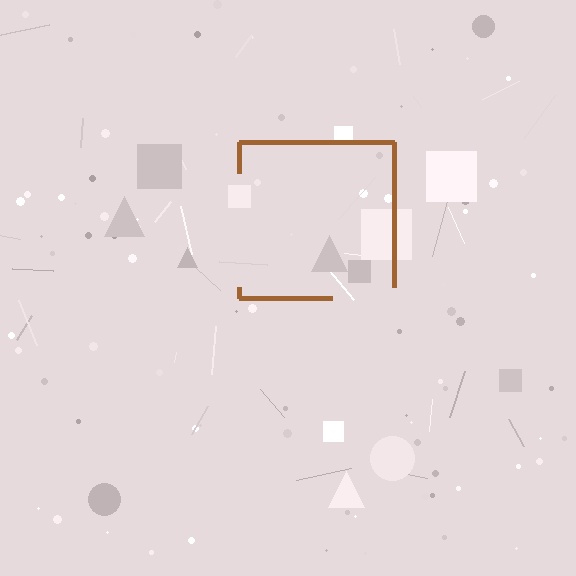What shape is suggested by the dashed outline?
The dashed outline suggests a square.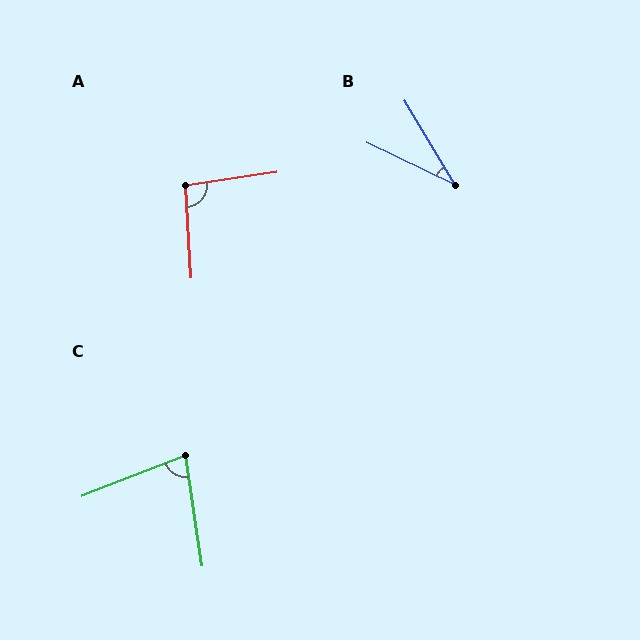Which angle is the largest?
A, at approximately 95 degrees.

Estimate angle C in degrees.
Approximately 77 degrees.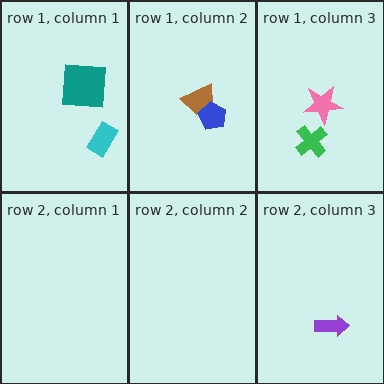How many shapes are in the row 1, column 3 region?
2.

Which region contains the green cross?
The row 1, column 3 region.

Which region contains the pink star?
The row 1, column 3 region.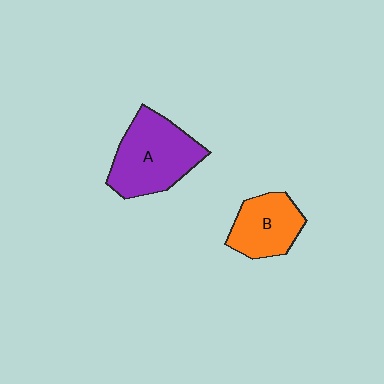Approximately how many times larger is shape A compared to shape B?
Approximately 1.5 times.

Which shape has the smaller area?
Shape B (orange).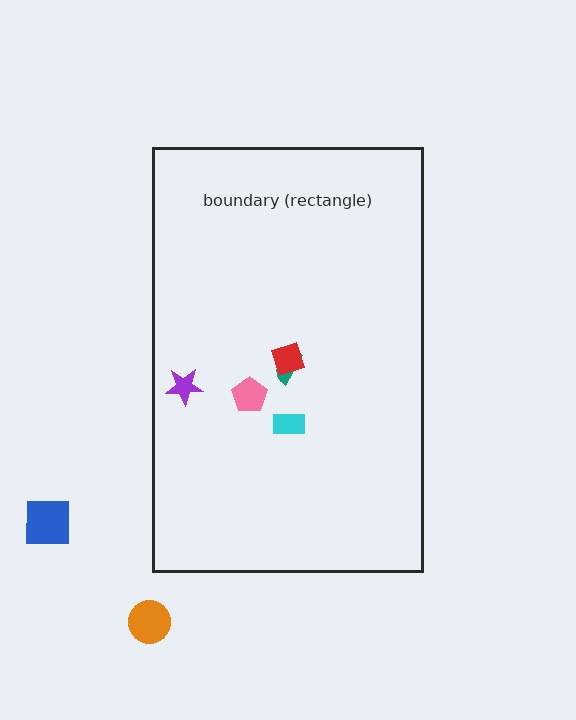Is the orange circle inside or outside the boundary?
Outside.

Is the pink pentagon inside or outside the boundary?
Inside.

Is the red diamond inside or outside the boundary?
Inside.